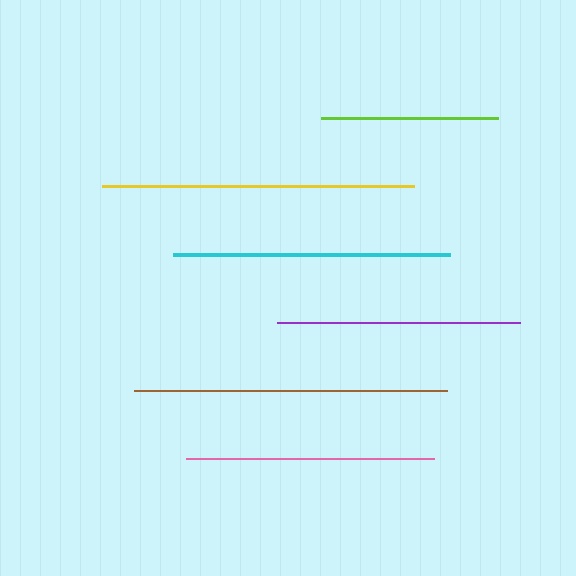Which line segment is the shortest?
The lime line is the shortest at approximately 177 pixels.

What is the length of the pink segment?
The pink segment is approximately 249 pixels long.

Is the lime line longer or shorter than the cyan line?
The cyan line is longer than the lime line.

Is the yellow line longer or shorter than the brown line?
The brown line is longer than the yellow line.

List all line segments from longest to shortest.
From longest to shortest: brown, yellow, cyan, pink, purple, lime.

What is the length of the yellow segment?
The yellow segment is approximately 313 pixels long.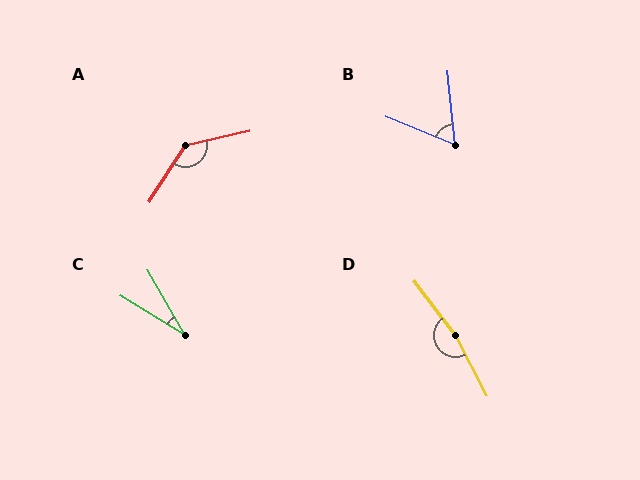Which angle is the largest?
D, at approximately 170 degrees.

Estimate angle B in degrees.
Approximately 62 degrees.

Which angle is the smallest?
C, at approximately 29 degrees.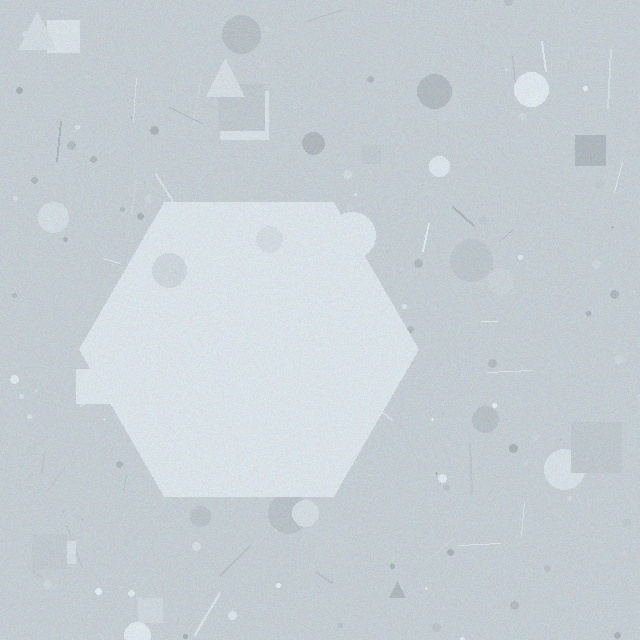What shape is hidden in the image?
A hexagon is hidden in the image.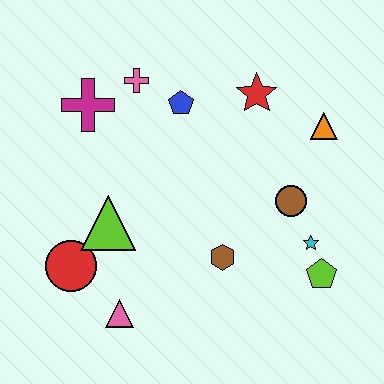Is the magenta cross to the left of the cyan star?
Yes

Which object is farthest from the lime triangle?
The orange triangle is farthest from the lime triangle.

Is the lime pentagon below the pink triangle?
No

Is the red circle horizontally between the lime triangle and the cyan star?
No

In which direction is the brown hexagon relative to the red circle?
The brown hexagon is to the right of the red circle.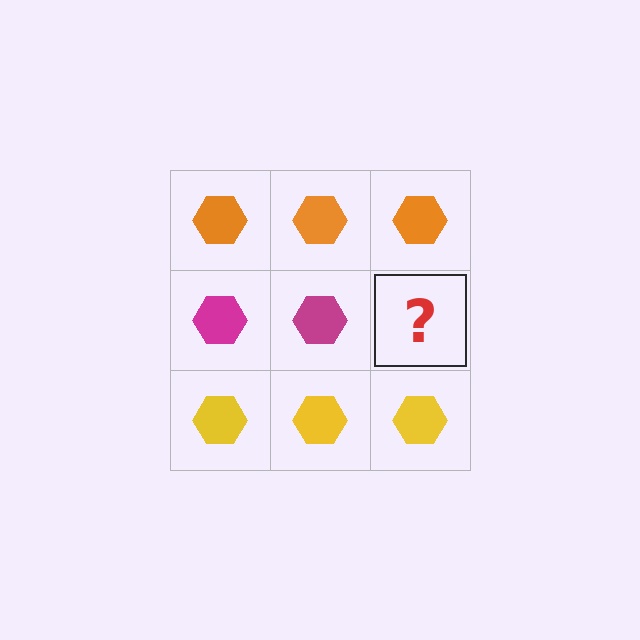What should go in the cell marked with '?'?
The missing cell should contain a magenta hexagon.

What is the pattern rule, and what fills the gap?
The rule is that each row has a consistent color. The gap should be filled with a magenta hexagon.